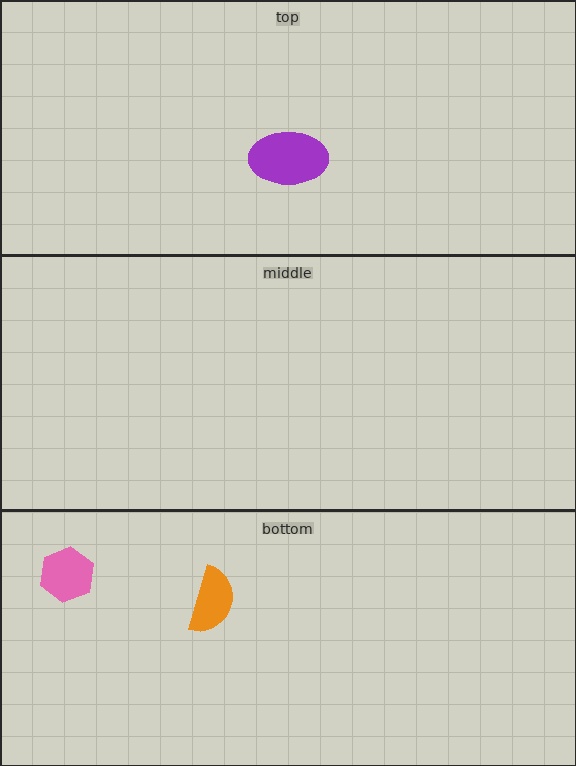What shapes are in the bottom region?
The orange semicircle, the pink hexagon.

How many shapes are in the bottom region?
2.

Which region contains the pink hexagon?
The bottom region.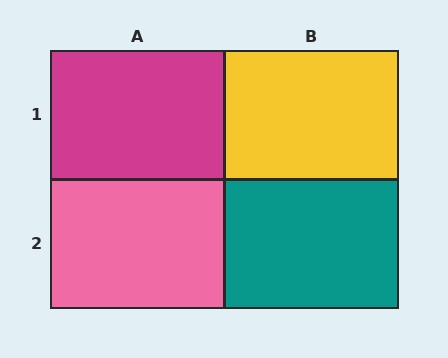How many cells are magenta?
1 cell is magenta.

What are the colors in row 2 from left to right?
Pink, teal.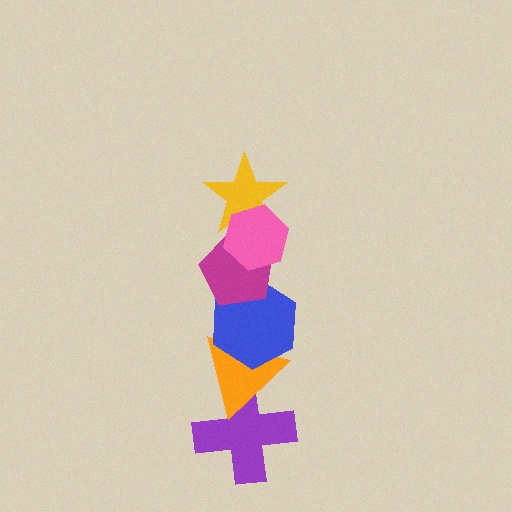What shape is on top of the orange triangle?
The blue hexagon is on top of the orange triangle.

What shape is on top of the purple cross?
The orange triangle is on top of the purple cross.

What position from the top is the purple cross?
The purple cross is 6th from the top.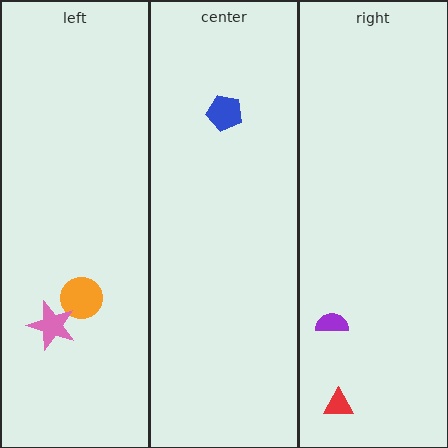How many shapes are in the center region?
1.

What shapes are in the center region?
The blue pentagon.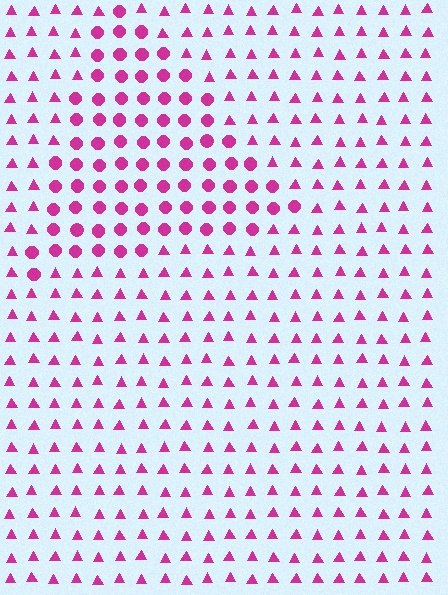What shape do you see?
I see a triangle.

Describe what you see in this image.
The image is filled with small magenta elements arranged in a uniform grid. A triangle-shaped region contains circles, while the surrounding area contains triangles. The boundary is defined purely by the change in element shape.